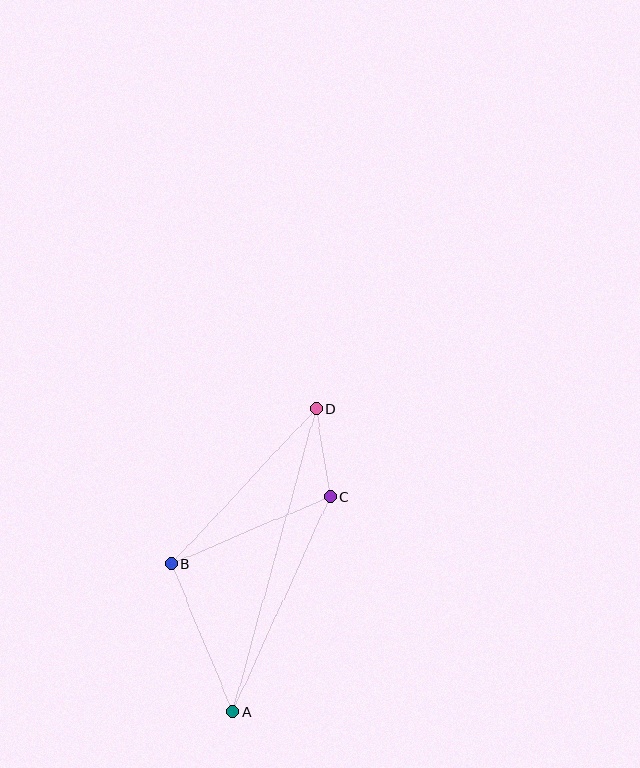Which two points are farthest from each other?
Points A and D are farthest from each other.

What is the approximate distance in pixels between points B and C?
The distance between B and C is approximately 172 pixels.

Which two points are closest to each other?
Points C and D are closest to each other.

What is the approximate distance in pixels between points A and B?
The distance between A and B is approximately 160 pixels.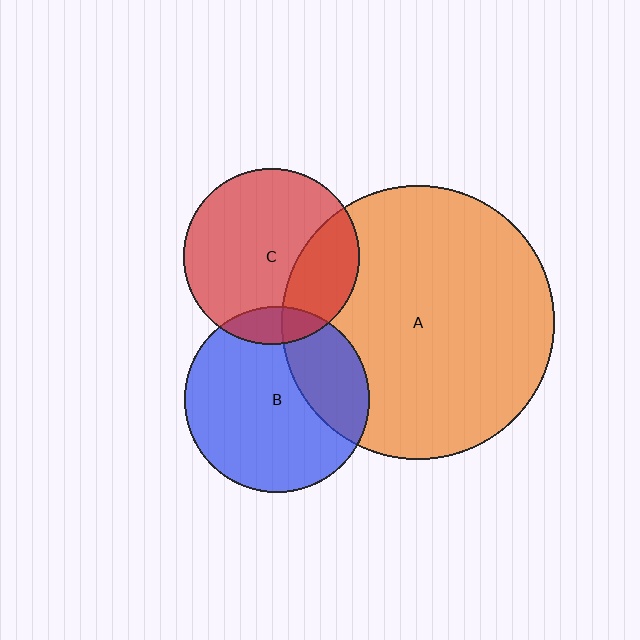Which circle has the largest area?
Circle A (orange).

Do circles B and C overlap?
Yes.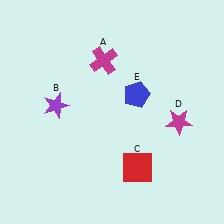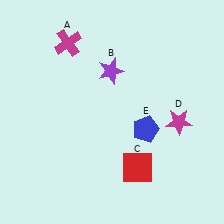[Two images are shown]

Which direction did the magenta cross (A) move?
The magenta cross (A) moved left.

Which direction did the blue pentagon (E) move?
The blue pentagon (E) moved down.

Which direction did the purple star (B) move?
The purple star (B) moved right.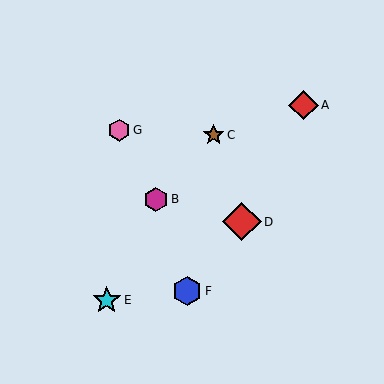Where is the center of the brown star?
The center of the brown star is at (214, 135).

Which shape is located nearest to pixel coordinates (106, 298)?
The cyan star (labeled E) at (107, 300) is nearest to that location.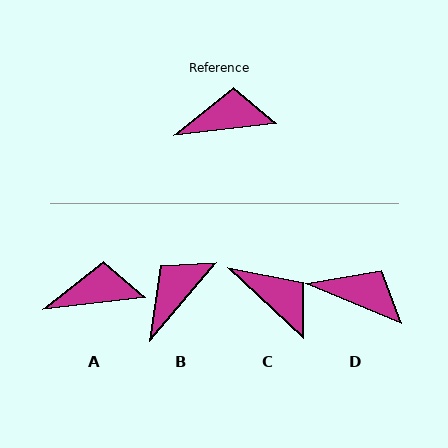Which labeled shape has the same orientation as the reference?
A.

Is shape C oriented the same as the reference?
No, it is off by about 49 degrees.